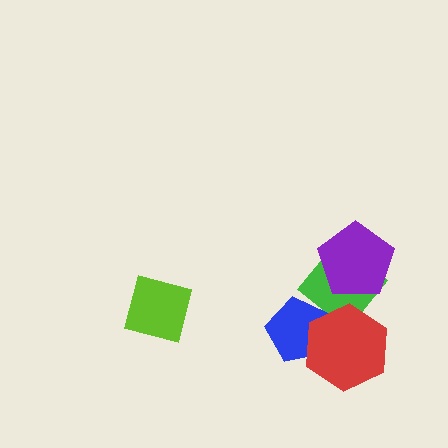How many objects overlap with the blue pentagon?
2 objects overlap with the blue pentagon.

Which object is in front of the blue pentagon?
The red hexagon is in front of the blue pentagon.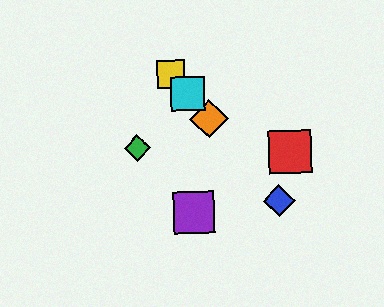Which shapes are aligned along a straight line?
The blue diamond, the yellow square, the orange diamond, the cyan square are aligned along a straight line.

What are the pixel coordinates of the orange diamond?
The orange diamond is at (209, 119).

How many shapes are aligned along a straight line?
4 shapes (the blue diamond, the yellow square, the orange diamond, the cyan square) are aligned along a straight line.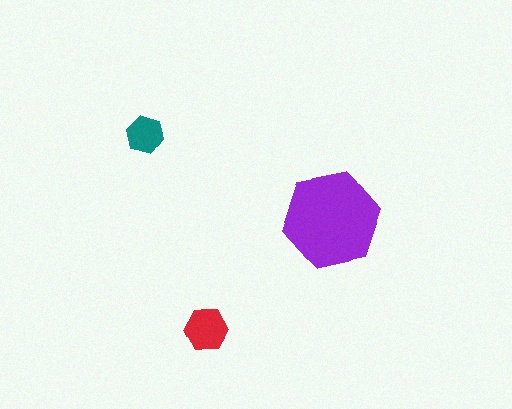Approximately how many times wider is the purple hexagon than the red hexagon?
About 2.5 times wider.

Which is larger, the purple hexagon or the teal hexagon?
The purple one.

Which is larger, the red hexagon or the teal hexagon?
The red one.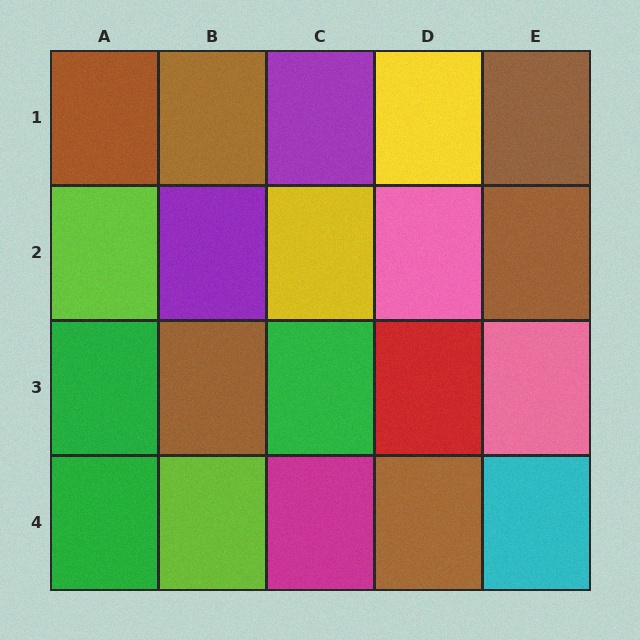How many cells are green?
3 cells are green.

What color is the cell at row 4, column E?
Cyan.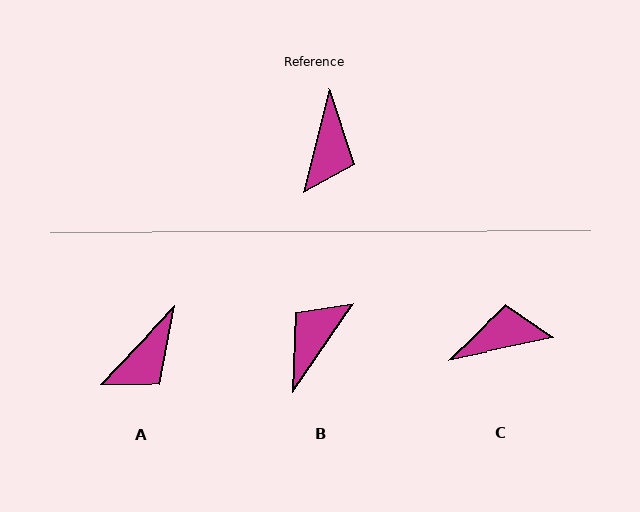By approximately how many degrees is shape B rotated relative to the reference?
Approximately 159 degrees counter-clockwise.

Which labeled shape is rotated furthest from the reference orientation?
B, about 159 degrees away.